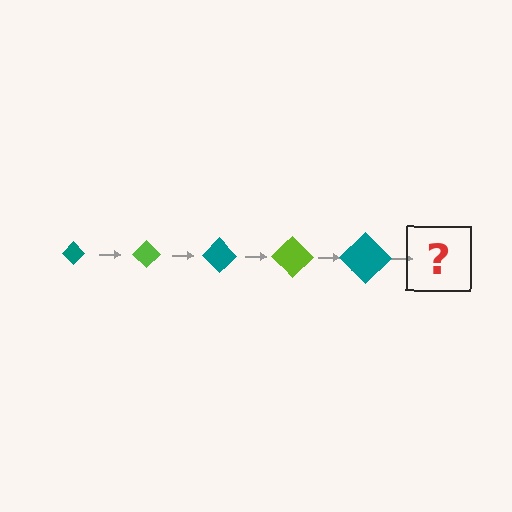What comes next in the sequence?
The next element should be a lime diamond, larger than the previous one.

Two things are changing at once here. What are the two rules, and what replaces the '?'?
The two rules are that the diamond grows larger each step and the color cycles through teal and lime. The '?' should be a lime diamond, larger than the previous one.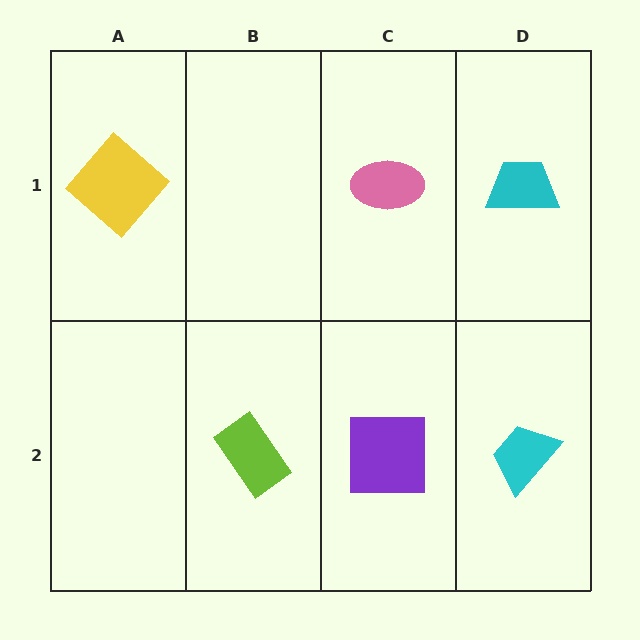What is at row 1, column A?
A yellow diamond.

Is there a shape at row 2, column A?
No, that cell is empty.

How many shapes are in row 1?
3 shapes.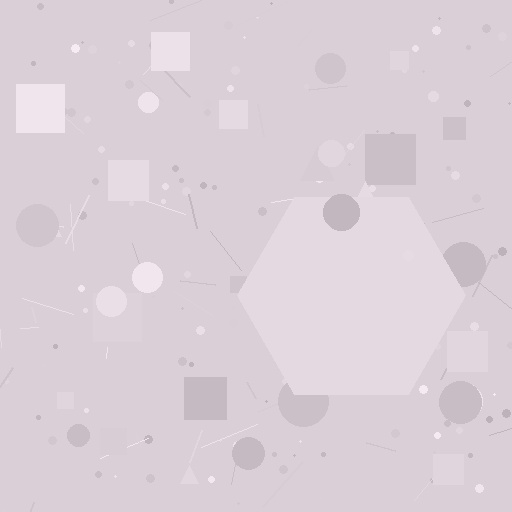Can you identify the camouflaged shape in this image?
The camouflaged shape is a hexagon.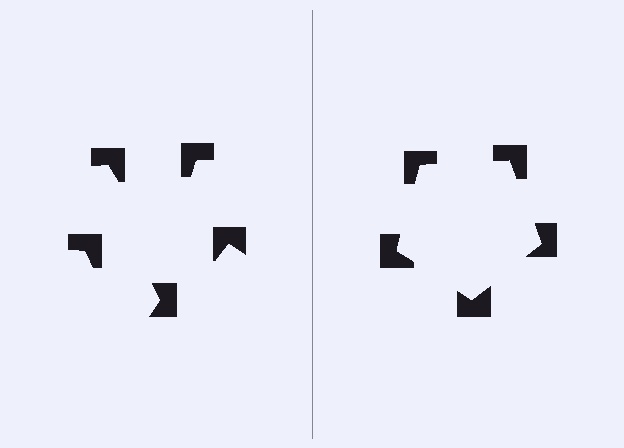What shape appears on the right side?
An illusory pentagon.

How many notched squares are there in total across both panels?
10 — 5 on each side.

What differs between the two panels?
The notched squares are positioned identically on both sides; only the wedge orientations differ. On the right they align to a pentagon; on the left they are misaligned.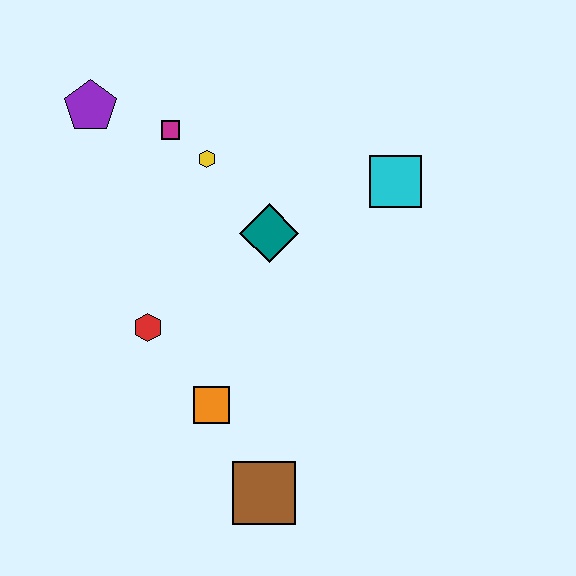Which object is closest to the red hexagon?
The orange square is closest to the red hexagon.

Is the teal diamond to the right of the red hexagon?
Yes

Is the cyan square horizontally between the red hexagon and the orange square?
No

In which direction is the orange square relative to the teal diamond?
The orange square is below the teal diamond.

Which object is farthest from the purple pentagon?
The brown square is farthest from the purple pentagon.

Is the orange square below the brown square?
No